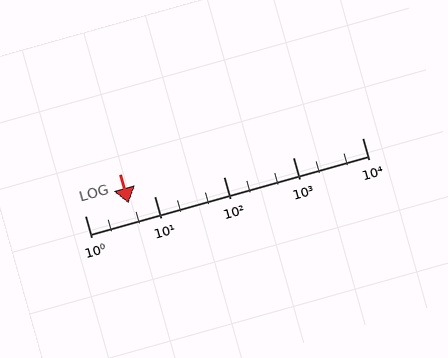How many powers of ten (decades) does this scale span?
The scale spans 4 decades, from 1 to 10000.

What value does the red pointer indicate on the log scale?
The pointer indicates approximately 4.3.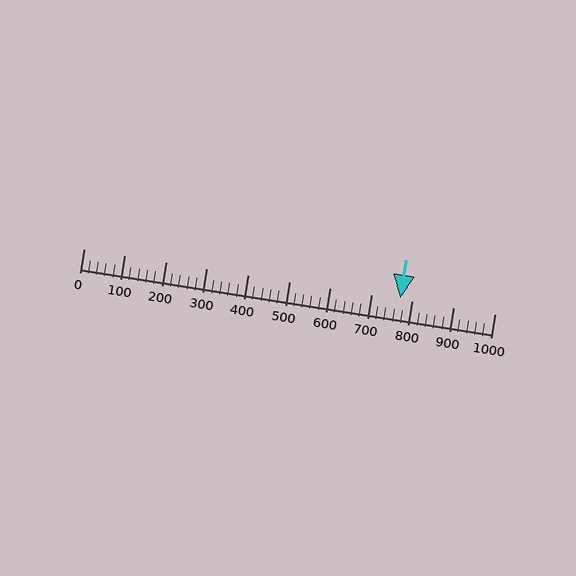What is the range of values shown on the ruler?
The ruler shows values from 0 to 1000.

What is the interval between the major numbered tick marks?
The major tick marks are spaced 100 units apart.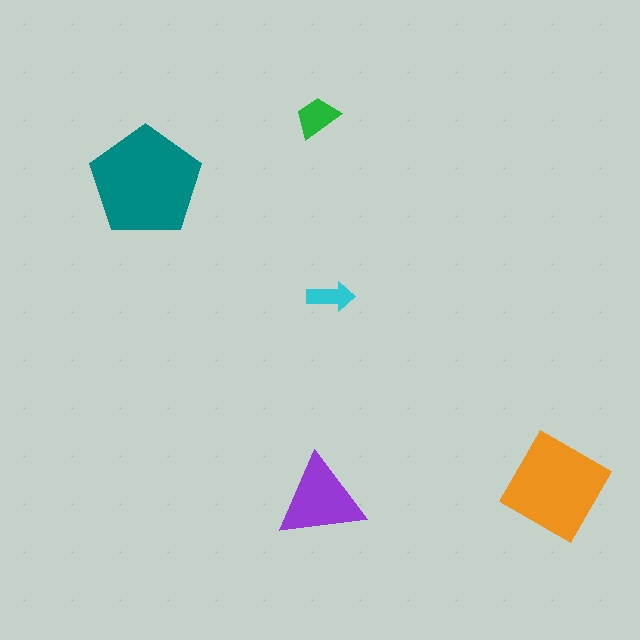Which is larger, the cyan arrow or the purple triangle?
The purple triangle.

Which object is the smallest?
The cyan arrow.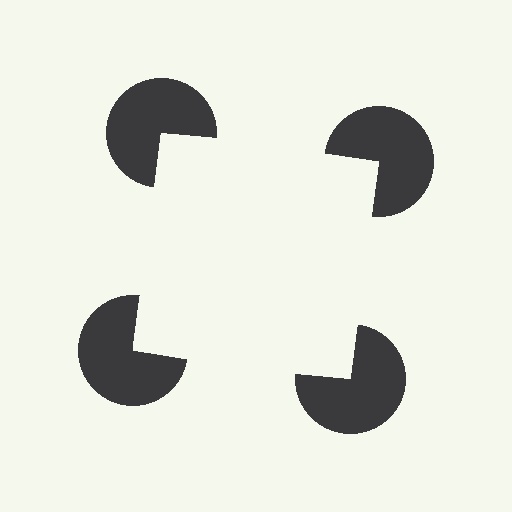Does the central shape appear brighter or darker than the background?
It typically appears slightly brighter than the background, even though no actual brightness change is drawn.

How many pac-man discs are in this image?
There are 4 — one at each vertex of the illusory square.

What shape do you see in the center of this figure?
An illusory square — its edges are inferred from the aligned wedge cuts in the pac-man discs, not physically drawn.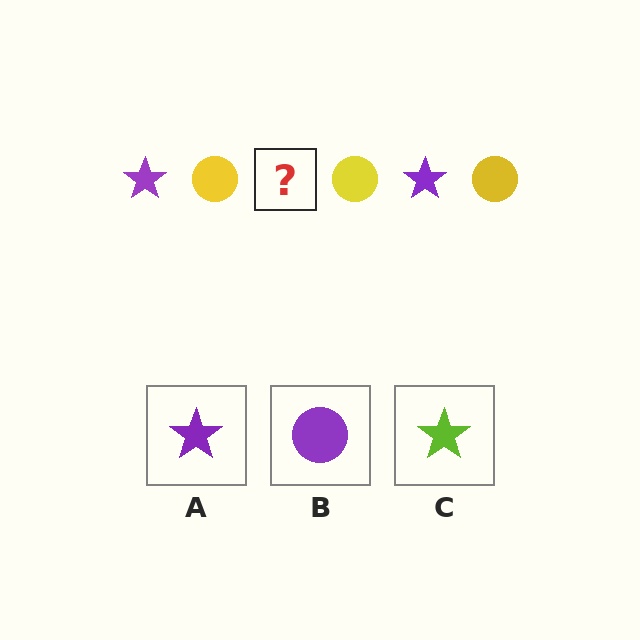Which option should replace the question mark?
Option A.